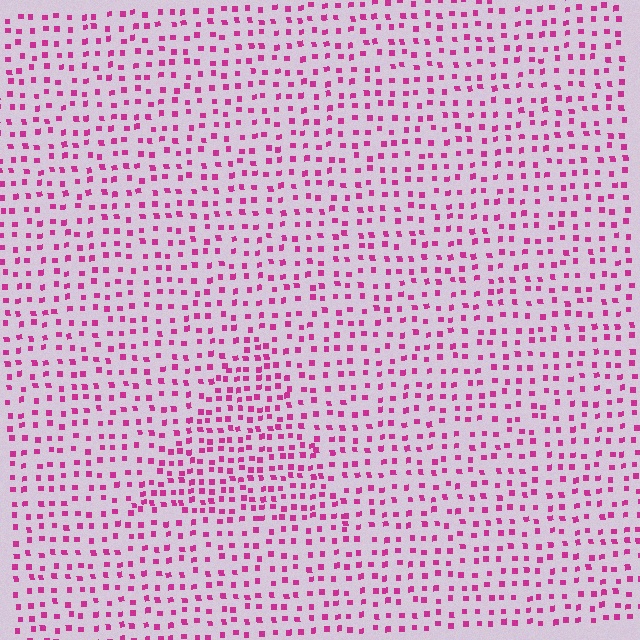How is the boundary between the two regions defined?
The boundary is defined by a change in element density (approximately 1.6x ratio). All elements are the same color, size, and shape.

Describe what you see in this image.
The image contains small magenta elements arranged at two different densities. A triangle-shaped region is visible where the elements are more densely packed than the surrounding area.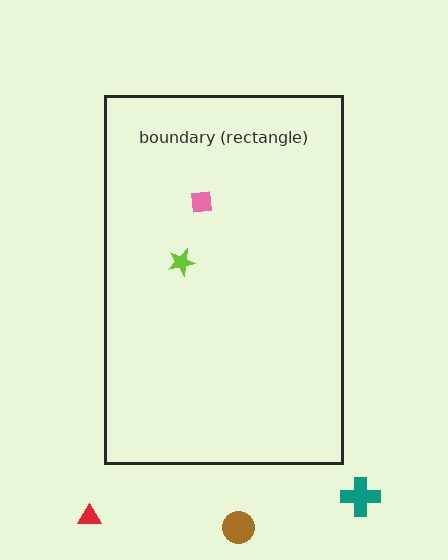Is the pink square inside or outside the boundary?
Inside.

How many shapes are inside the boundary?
2 inside, 3 outside.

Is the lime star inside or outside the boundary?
Inside.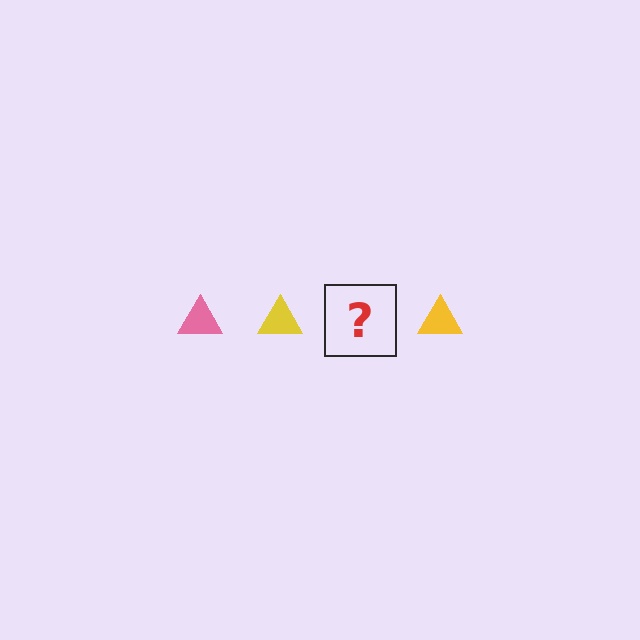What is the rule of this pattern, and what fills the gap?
The rule is that the pattern cycles through pink, yellow triangles. The gap should be filled with a pink triangle.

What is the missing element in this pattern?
The missing element is a pink triangle.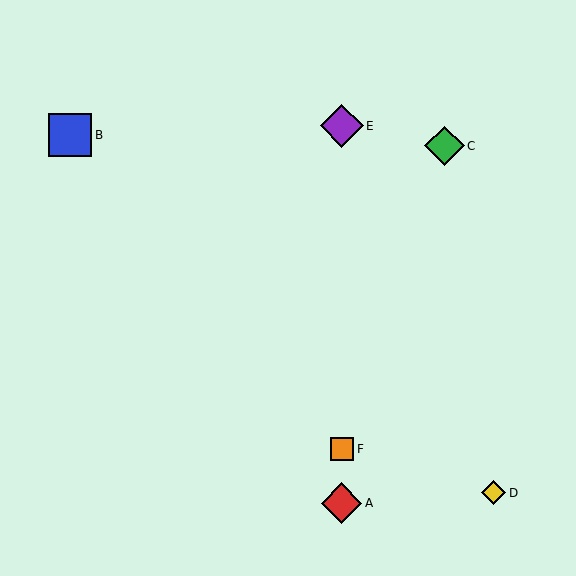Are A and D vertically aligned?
No, A is at x≈342 and D is at x≈494.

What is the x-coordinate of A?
Object A is at x≈342.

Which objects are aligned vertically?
Objects A, E, F are aligned vertically.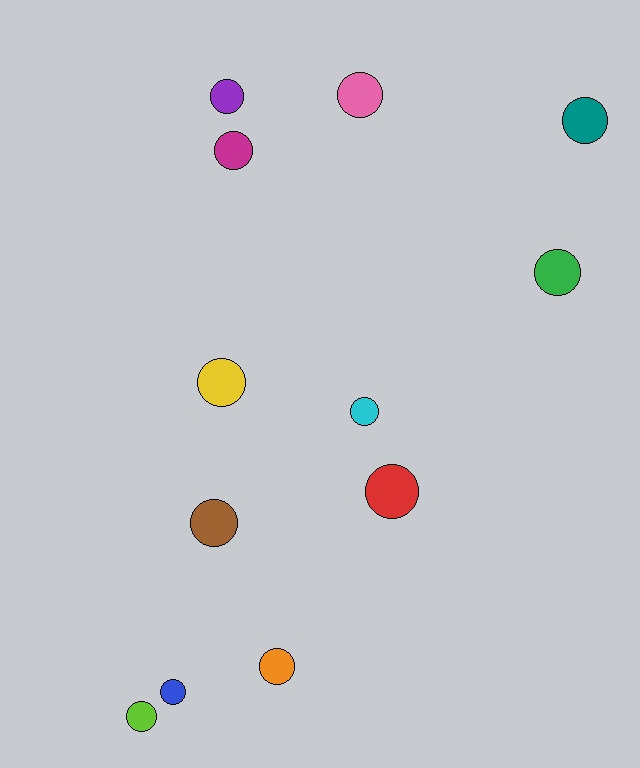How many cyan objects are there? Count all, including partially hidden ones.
There is 1 cyan object.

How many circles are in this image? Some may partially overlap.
There are 12 circles.